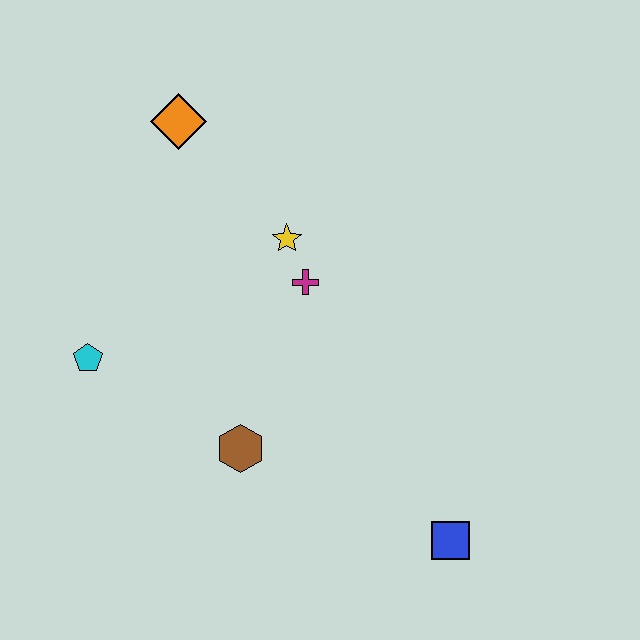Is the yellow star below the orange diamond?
Yes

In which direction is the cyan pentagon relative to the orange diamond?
The cyan pentagon is below the orange diamond.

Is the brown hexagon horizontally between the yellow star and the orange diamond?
Yes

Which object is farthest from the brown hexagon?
The orange diamond is farthest from the brown hexagon.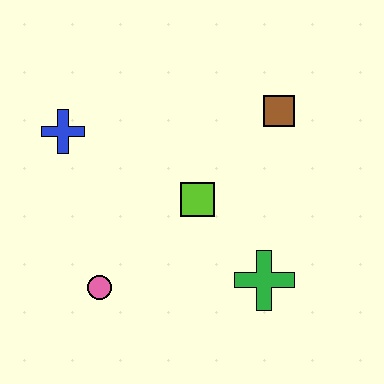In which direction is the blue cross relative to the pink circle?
The blue cross is above the pink circle.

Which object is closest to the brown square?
The lime square is closest to the brown square.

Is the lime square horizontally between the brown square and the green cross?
No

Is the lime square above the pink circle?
Yes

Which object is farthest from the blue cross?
The green cross is farthest from the blue cross.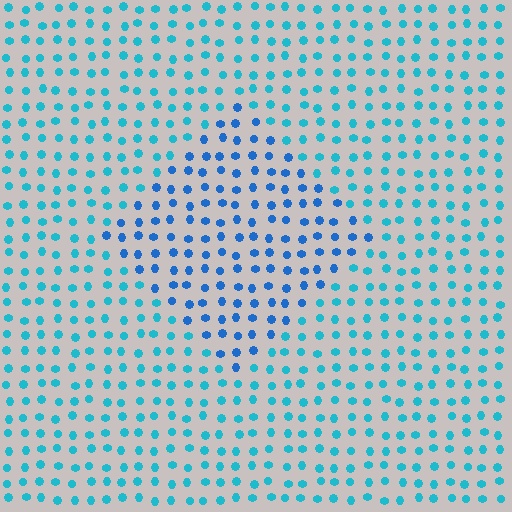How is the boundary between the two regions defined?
The boundary is defined purely by a slight shift in hue (about 27 degrees). Spacing, size, and orientation are identical on both sides.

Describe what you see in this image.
The image is filled with small cyan elements in a uniform arrangement. A diamond-shaped region is visible where the elements are tinted to a slightly different hue, forming a subtle color boundary.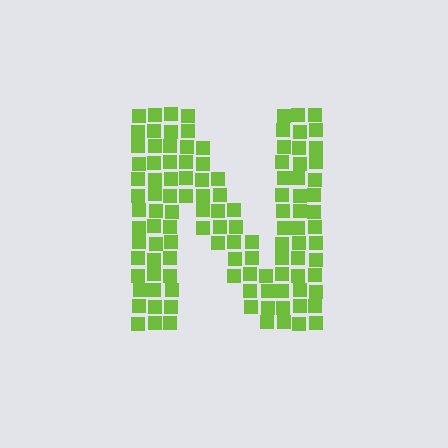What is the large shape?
The large shape is the letter N.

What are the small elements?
The small elements are squares.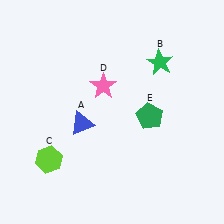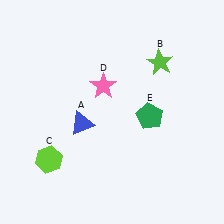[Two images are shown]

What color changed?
The star (B) changed from green in Image 1 to lime in Image 2.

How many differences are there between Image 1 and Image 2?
There is 1 difference between the two images.